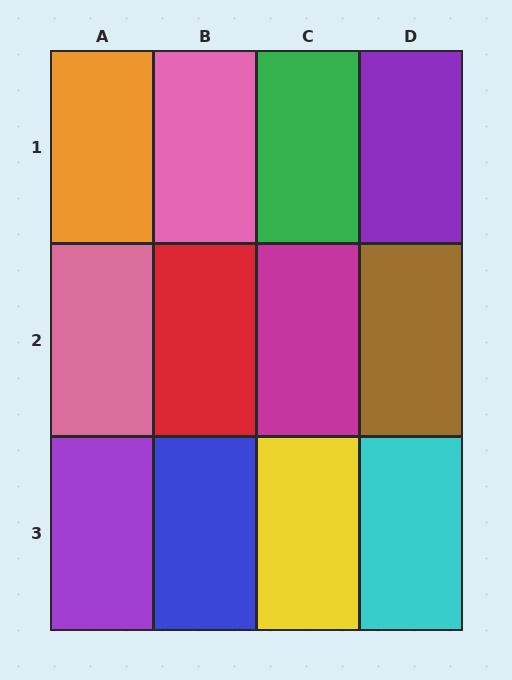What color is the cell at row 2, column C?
Magenta.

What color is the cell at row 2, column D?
Brown.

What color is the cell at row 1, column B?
Pink.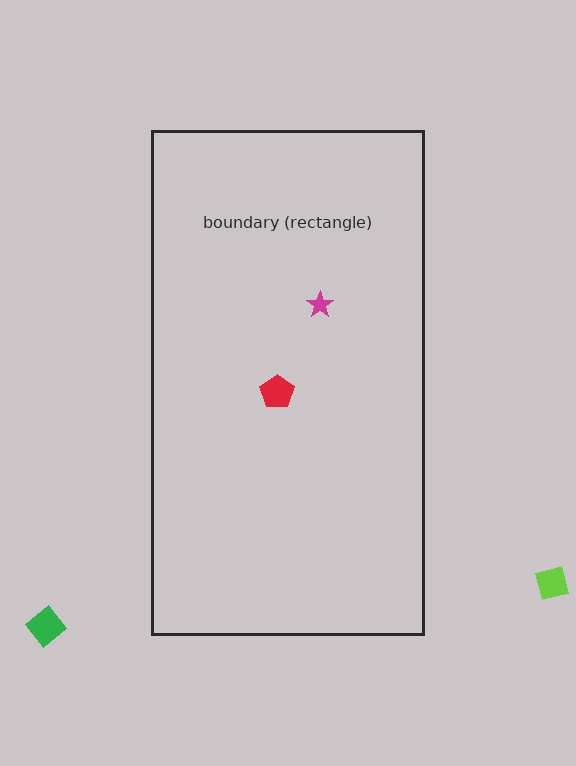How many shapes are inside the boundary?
2 inside, 2 outside.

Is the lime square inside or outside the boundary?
Outside.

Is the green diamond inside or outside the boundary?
Outside.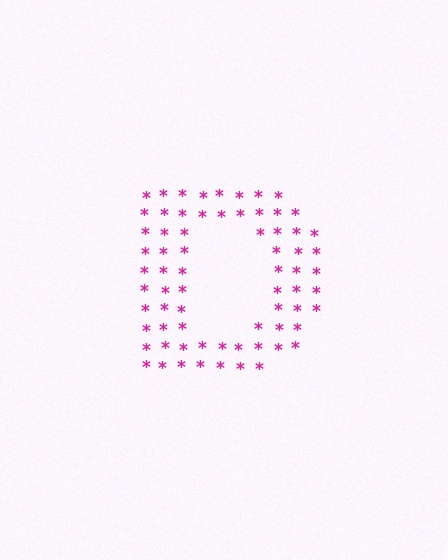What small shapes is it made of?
It is made of small asterisks.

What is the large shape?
The large shape is the letter D.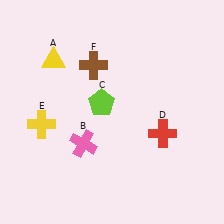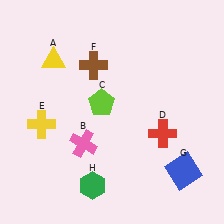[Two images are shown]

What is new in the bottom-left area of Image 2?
A green hexagon (H) was added in the bottom-left area of Image 2.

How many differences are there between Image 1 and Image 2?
There are 2 differences between the two images.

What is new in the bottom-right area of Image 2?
A blue square (G) was added in the bottom-right area of Image 2.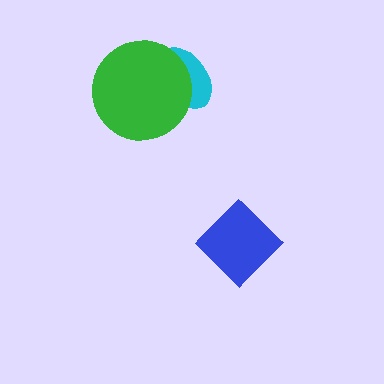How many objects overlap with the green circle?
1 object overlaps with the green circle.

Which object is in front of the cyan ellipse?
The green circle is in front of the cyan ellipse.